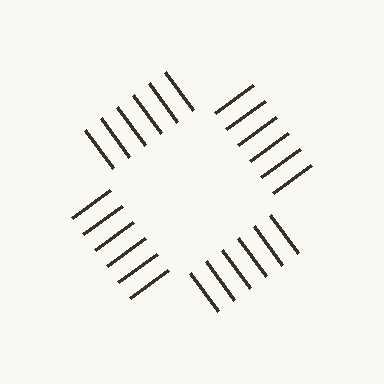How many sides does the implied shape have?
4 sides — the line-ends trace a square.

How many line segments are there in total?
24 — 6 along each of the 4 edges.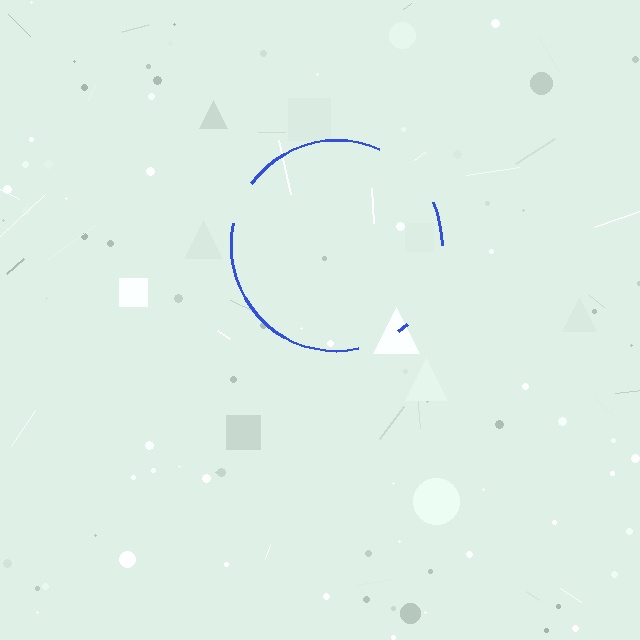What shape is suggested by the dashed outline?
The dashed outline suggests a circle.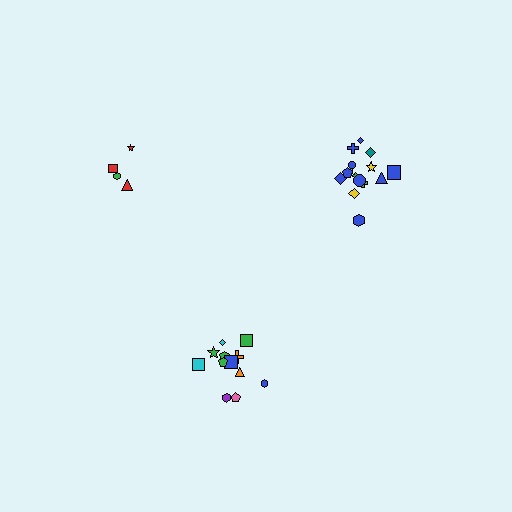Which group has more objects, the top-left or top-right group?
The top-right group.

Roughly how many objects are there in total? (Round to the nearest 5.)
Roughly 30 objects in total.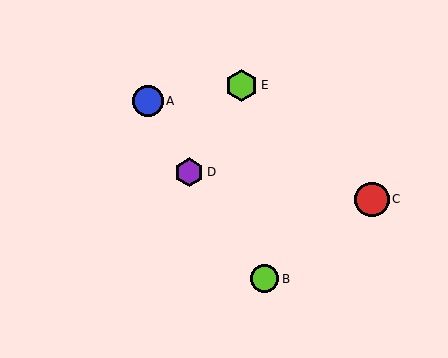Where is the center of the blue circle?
The center of the blue circle is at (148, 101).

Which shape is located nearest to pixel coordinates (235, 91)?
The lime hexagon (labeled E) at (242, 85) is nearest to that location.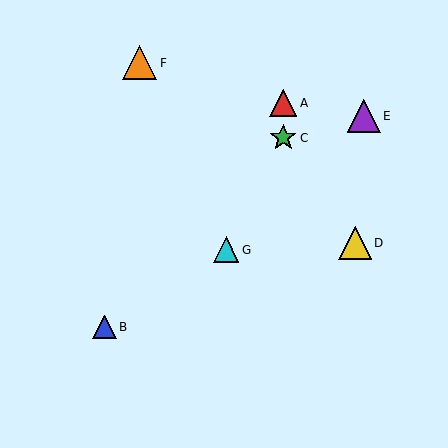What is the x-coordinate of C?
Object C is at x≈283.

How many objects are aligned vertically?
2 objects (A, C) are aligned vertically.